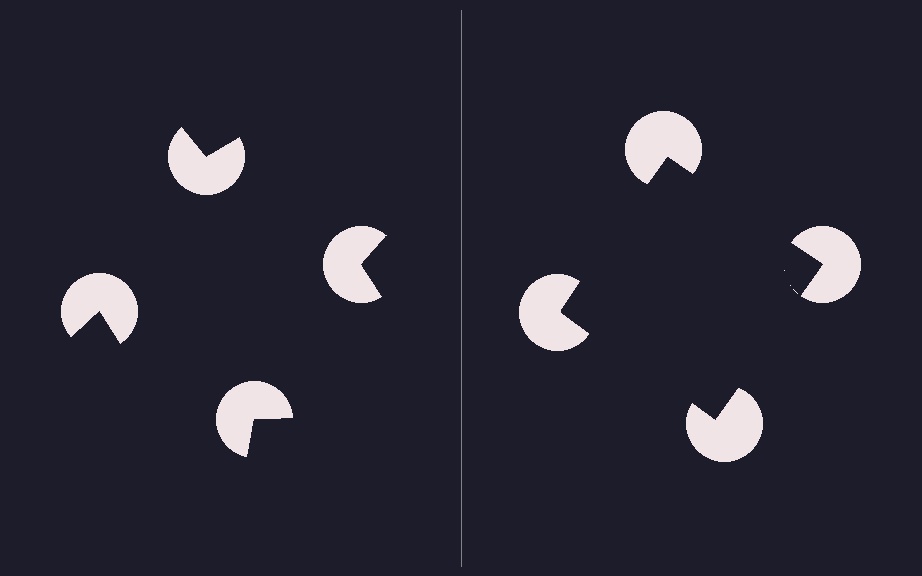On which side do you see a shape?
An illusory square appears on the right side. On the left side the wedge cuts are rotated, so no coherent shape forms.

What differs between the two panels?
The pac-man discs are positioned identically on both sides; only the wedge orientations differ. On the right they align to a square; on the left they are misaligned.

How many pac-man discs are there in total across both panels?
8 — 4 on each side.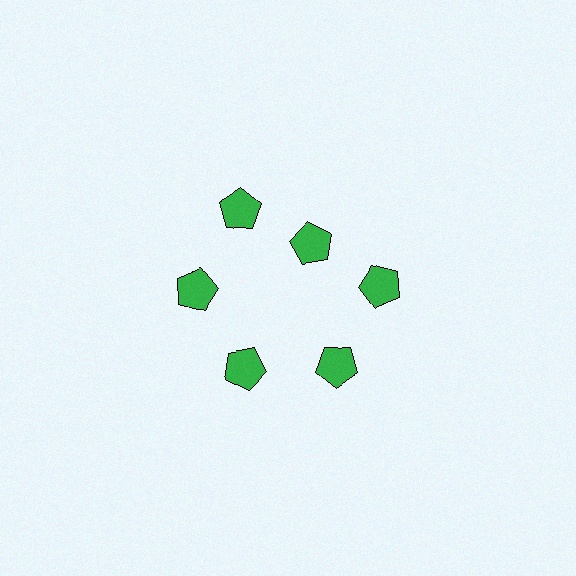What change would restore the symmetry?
The symmetry would be restored by moving it outward, back onto the ring so that all 6 pentagons sit at equal angles and equal distance from the center.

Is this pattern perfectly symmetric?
No. The 6 green pentagons are arranged in a ring, but one element near the 1 o'clock position is pulled inward toward the center, breaking the 6-fold rotational symmetry.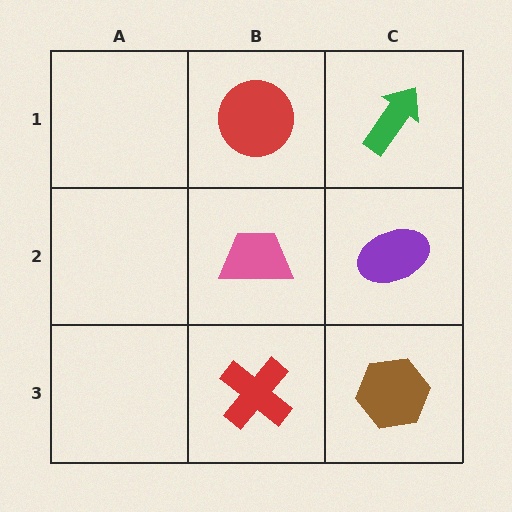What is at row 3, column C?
A brown hexagon.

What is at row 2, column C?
A purple ellipse.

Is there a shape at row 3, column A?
No, that cell is empty.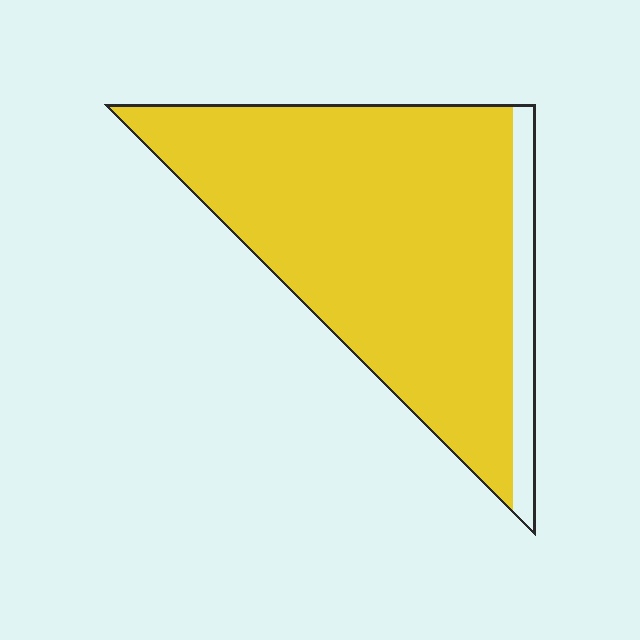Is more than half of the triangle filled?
Yes.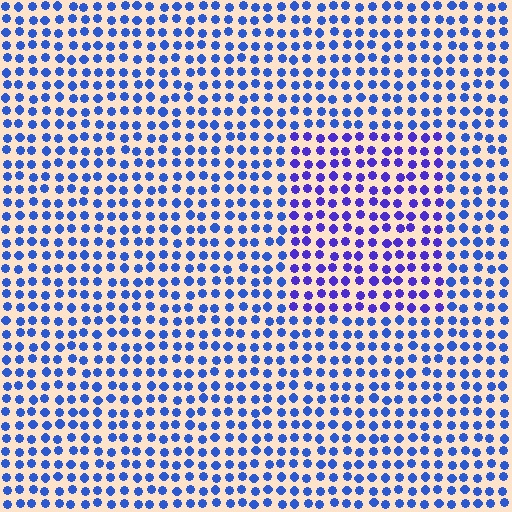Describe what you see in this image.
The image is filled with small blue elements in a uniform arrangement. A rectangle-shaped region is visible where the elements are tinted to a slightly different hue, forming a subtle color boundary.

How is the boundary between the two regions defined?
The boundary is defined purely by a slight shift in hue (about 29 degrees). Spacing, size, and orientation are identical on both sides.